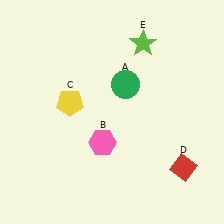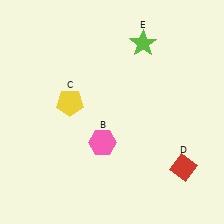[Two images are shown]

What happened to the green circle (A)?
The green circle (A) was removed in Image 2. It was in the top-right area of Image 1.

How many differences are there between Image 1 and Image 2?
There is 1 difference between the two images.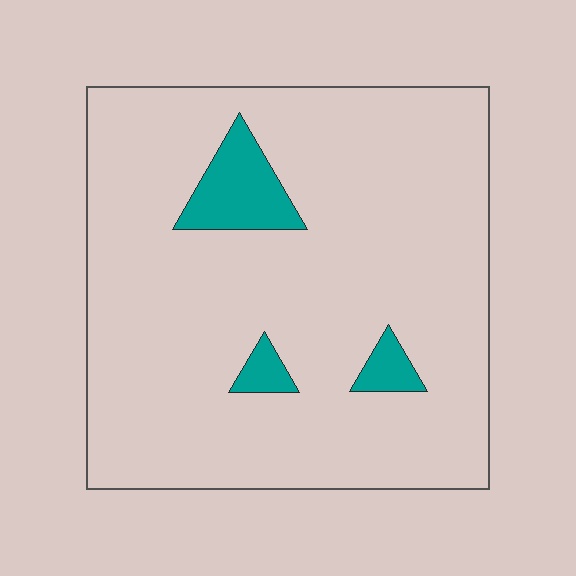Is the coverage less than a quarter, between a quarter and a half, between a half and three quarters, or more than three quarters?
Less than a quarter.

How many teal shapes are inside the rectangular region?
3.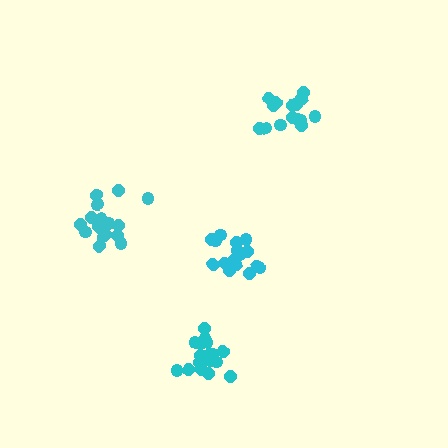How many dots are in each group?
Group 1: 17 dots, Group 2: 15 dots, Group 3: 18 dots, Group 4: 17 dots (67 total).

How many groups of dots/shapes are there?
There are 4 groups.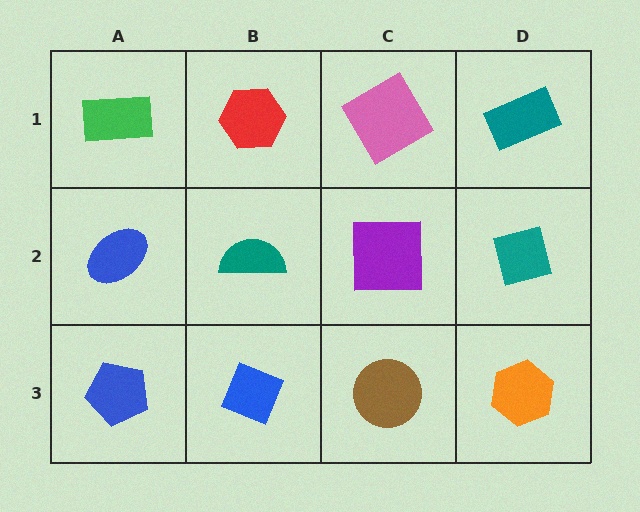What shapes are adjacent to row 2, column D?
A teal rectangle (row 1, column D), an orange hexagon (row 3, column D), a purple square (row 2, column C).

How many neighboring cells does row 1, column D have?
2.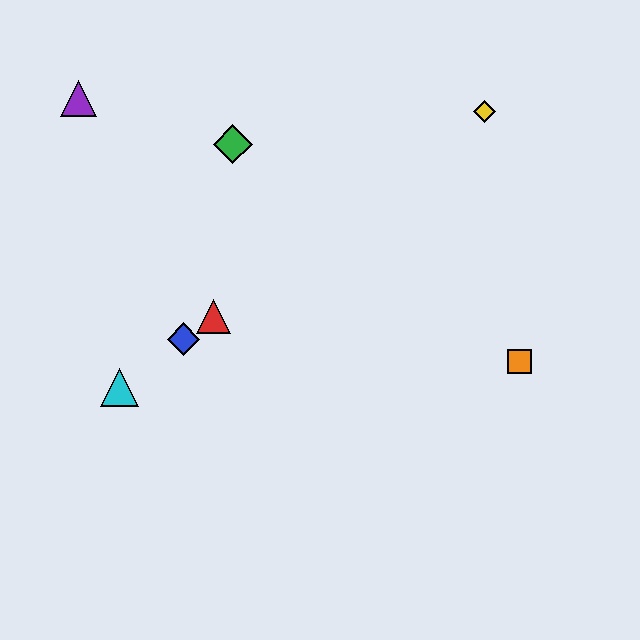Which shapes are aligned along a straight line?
The red triangle, the blue diamond, the yellow diamond, the cyan triangle are aligned along a straight line.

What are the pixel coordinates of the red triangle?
The red triangle is at (213, 316).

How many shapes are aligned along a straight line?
4 shapes (the red triangle, the blue diamond, the yellow diamond, the cyan triangle) are aligned along a straight line.